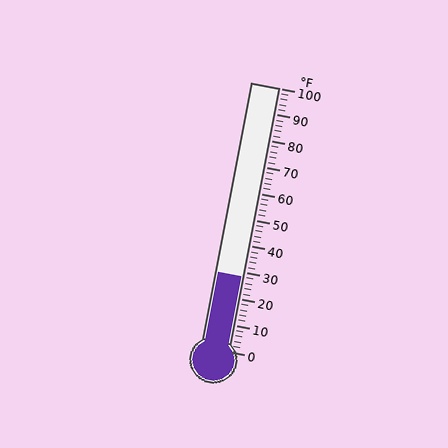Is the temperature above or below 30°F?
The temperature is below 30°F.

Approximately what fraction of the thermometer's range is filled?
The thermometer is filled to approximately 30% of its range.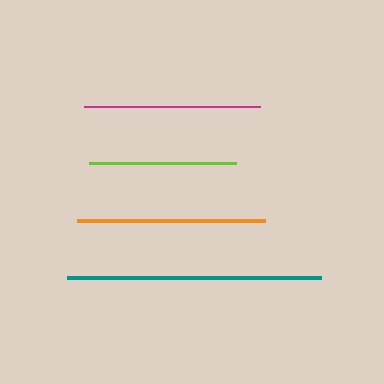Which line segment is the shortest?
The lime line is the shortest at approximately 147 pixels.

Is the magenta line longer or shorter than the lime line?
The magenta line is longer than the lime line.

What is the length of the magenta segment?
The magenta segment is approximately 176 pixels long.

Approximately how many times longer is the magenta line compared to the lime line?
The magenta line is approximately 1.2 times the length of the lime line.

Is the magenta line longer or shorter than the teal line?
The teal line is longer than the magenta line.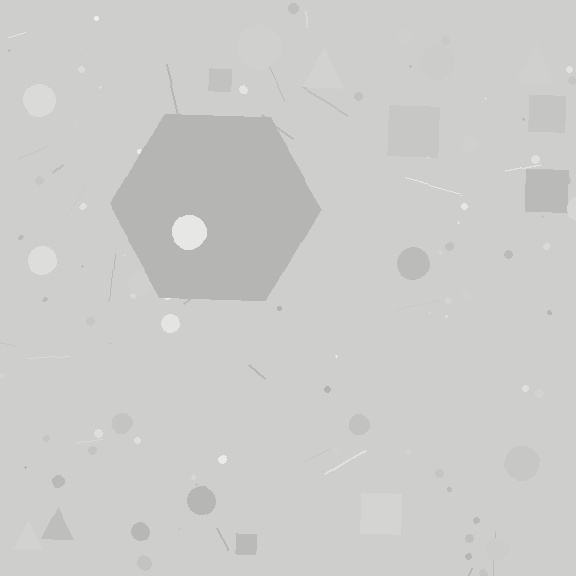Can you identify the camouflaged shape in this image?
The camouflaged shape is a hexagon.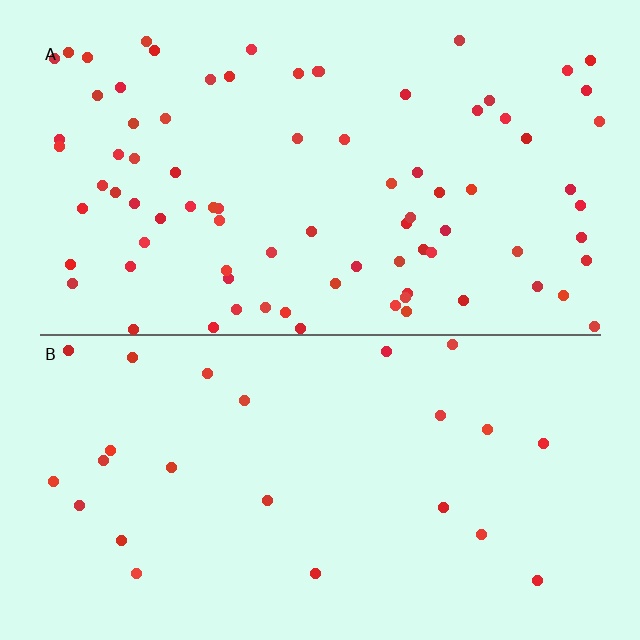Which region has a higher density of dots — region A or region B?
A (the top).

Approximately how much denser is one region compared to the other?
Approximately 3.4× — region A over region B.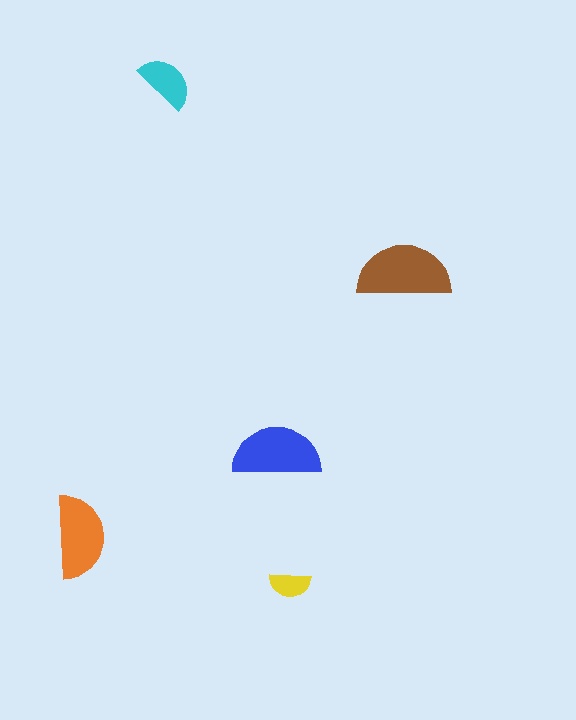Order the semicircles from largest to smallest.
the brown one, the blue one, the orange one, the cyan one, the yellow one.